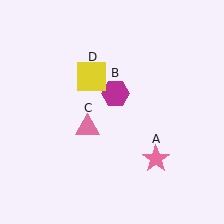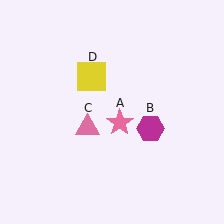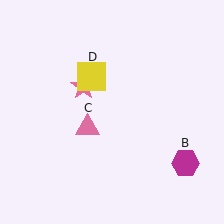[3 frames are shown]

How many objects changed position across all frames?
2 objects changed position: pink star (object A), magenta hexagon (object B).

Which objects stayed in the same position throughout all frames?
Pink triangle (object C) and yellow square (object D) remained stationary.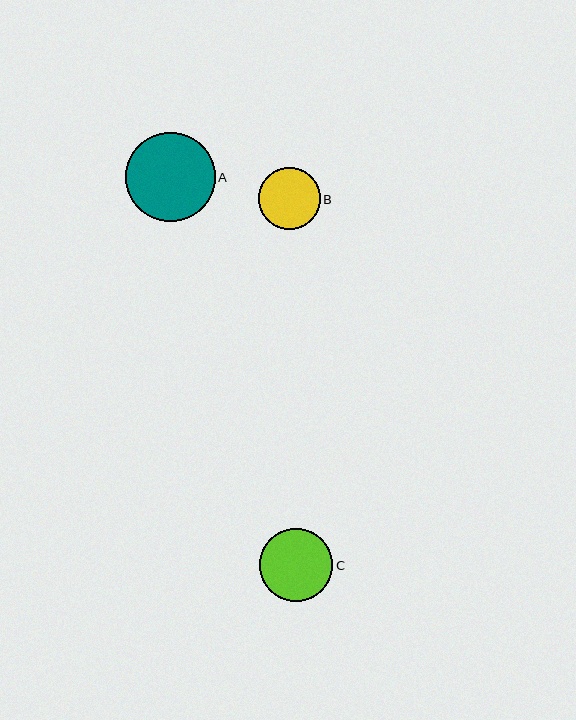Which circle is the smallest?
Circle B is the smallest with a size of approximately 62 pixels.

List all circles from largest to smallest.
From largest to smallest: A, C, B.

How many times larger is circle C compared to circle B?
Circle C is approximately 1.2 times the size of circle B.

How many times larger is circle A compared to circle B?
Circle A is approximately 1.5 times the size of circle B.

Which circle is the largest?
Circle A is the largest with a size of approximately 90 pixels.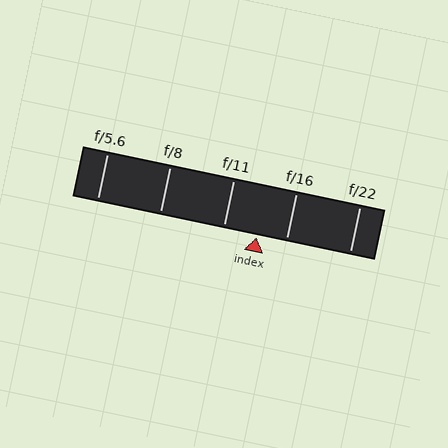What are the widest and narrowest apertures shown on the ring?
The widest aperture shown is f/5.6 and the narrowest is f/22.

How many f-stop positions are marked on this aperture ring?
There are 5 f-stop positions marked.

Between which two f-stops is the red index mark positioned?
The index mark is between f/11 and f/16.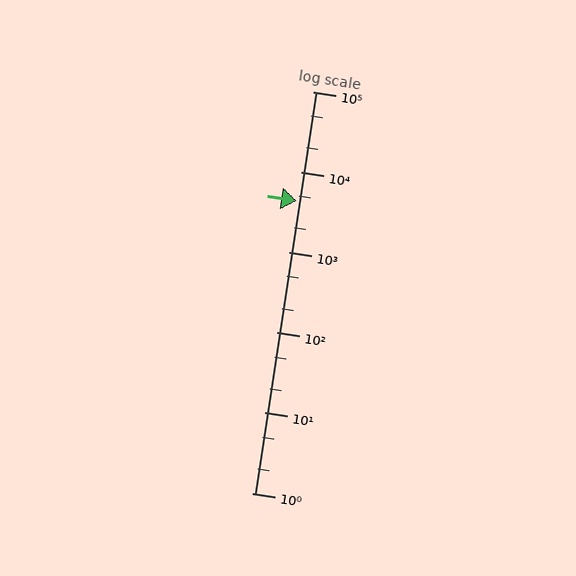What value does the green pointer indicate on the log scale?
The pointer indicates approximately 4300.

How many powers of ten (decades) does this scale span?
The scale spans 5 decades, from 1 to 100000.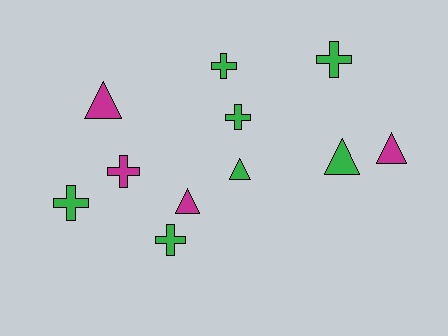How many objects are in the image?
There are 11 objects.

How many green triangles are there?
There are 2 green triangles.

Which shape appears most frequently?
Cross, with 6 objects.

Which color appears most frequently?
Green, with 7 objects.